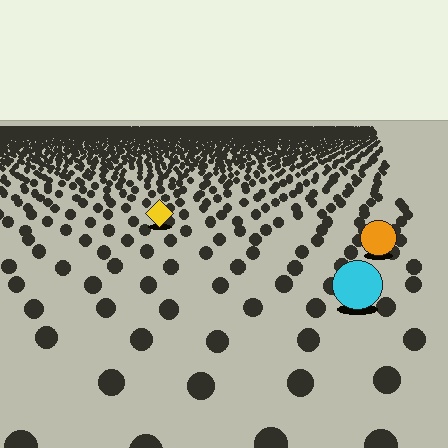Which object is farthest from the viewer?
The yellow diamond is farthest from the viewer. It appears smaller and the ground texture around it is denser.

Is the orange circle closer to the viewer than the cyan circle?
No. The cyan circle is closer — you can tell from the texture gradient: the ground texture is coarser near it.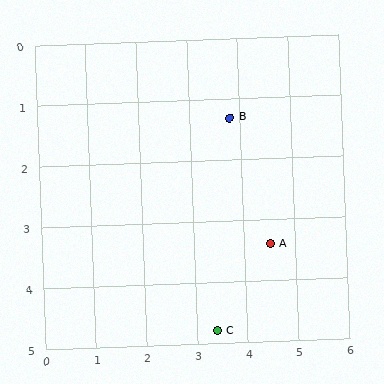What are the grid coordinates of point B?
Point B is at approximately (3.8, 1.3).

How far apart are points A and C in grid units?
Points A and C are about 1.8 grid units apart.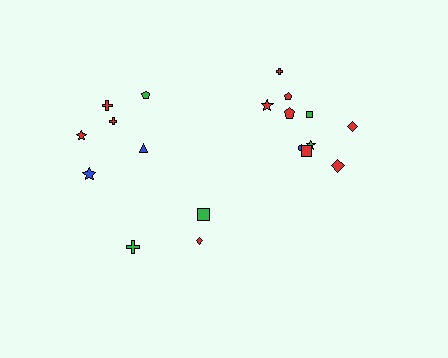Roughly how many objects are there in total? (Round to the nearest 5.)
Roughly 20 objects in total.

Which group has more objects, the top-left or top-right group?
The top-right group.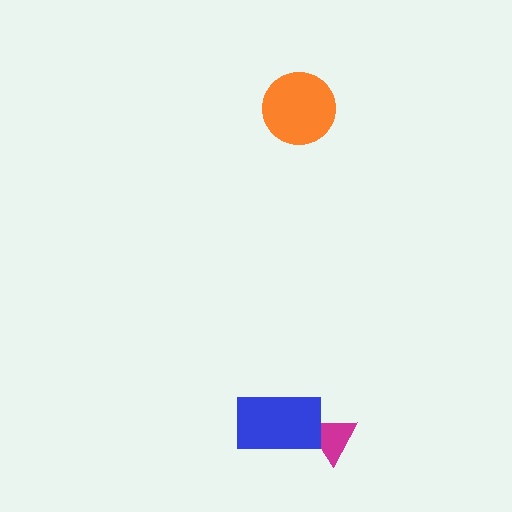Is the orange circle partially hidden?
No, no other shape covers it.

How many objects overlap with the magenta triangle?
1 object overlaps with the magenta triangle.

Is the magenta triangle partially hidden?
Yes, it is partially covered by another shape.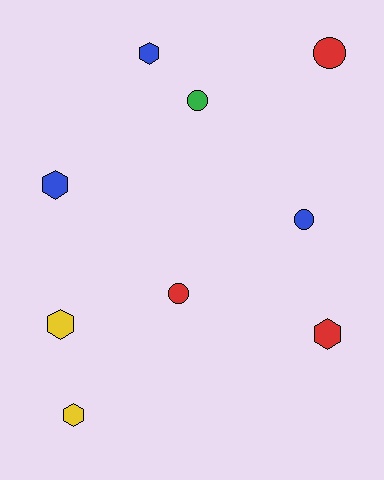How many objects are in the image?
There are 9 objects.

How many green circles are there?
There is 1 green circle.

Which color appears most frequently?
Blue, with 3 objects.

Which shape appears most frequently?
Hexagon, with 5 objects.